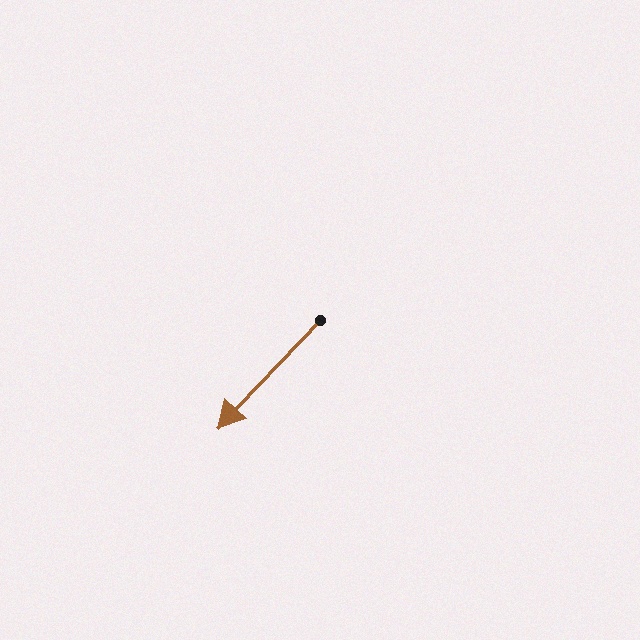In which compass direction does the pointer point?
Southwest.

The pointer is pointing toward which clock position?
Roughly 7 o'clock.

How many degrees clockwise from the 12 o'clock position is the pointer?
Approximately 224 degrees.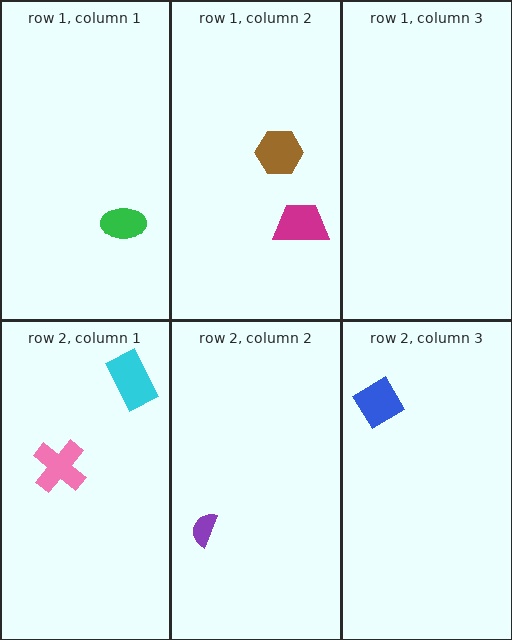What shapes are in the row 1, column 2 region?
The brown hexagon, the magenta trapezoid.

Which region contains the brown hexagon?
The row 1, column 2 region.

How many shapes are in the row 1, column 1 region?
1.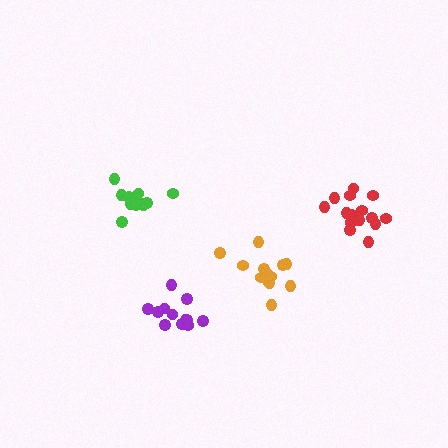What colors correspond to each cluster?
The clusters are colored: red, purple, orange, green.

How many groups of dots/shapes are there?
There are 4 groups.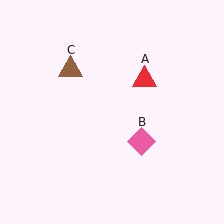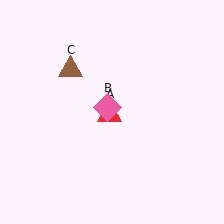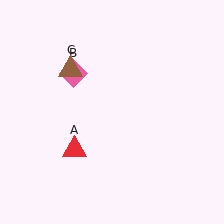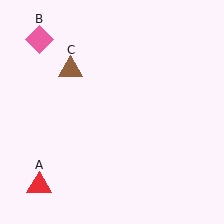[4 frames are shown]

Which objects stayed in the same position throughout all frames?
Brown triangle (object C) remained stationary.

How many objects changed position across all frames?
2 objects changed position: red triangle (object A), pink diamond (object B).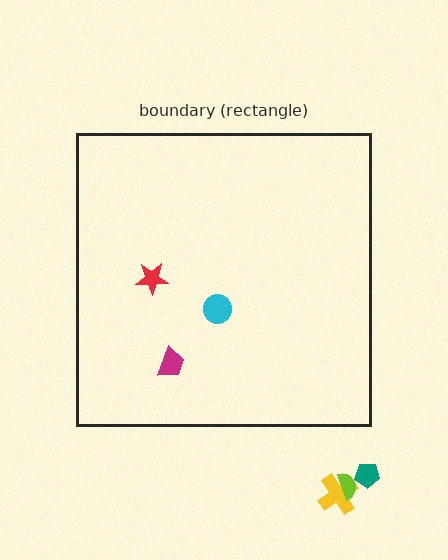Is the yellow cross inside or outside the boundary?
Outside.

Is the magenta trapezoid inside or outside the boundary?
Inside.